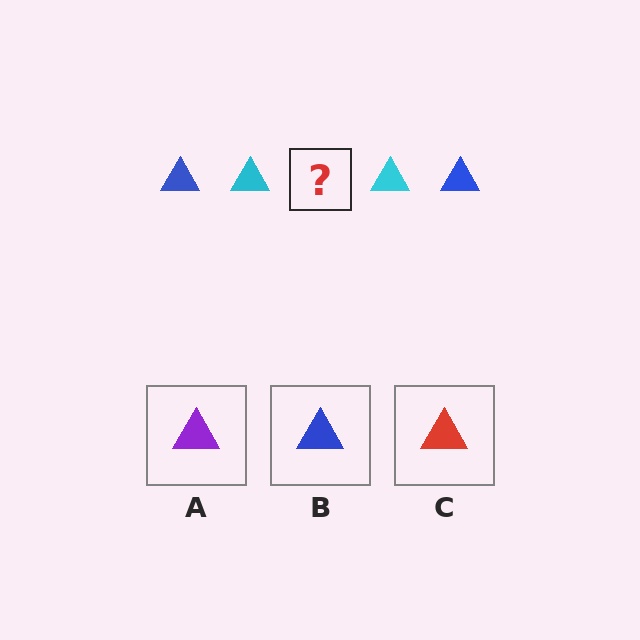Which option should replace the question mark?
Option B.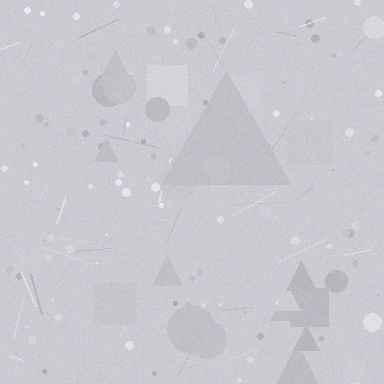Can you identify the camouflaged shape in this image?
The camouflaged shape is a triangle.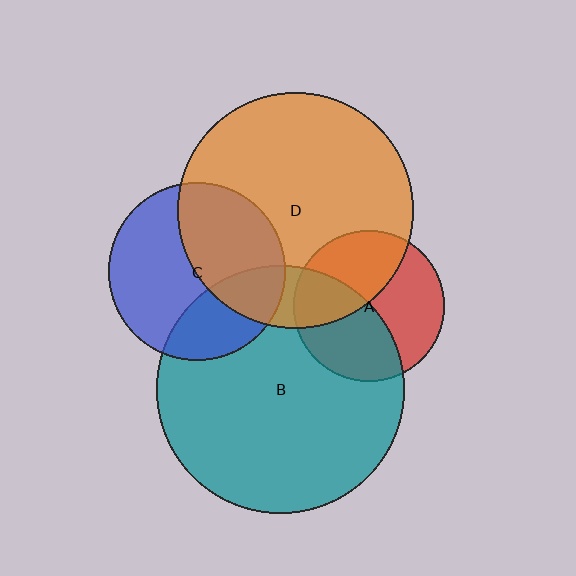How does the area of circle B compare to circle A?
Approximately 2.7 times.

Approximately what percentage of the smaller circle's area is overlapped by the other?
Approximately 15%.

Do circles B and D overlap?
Yes.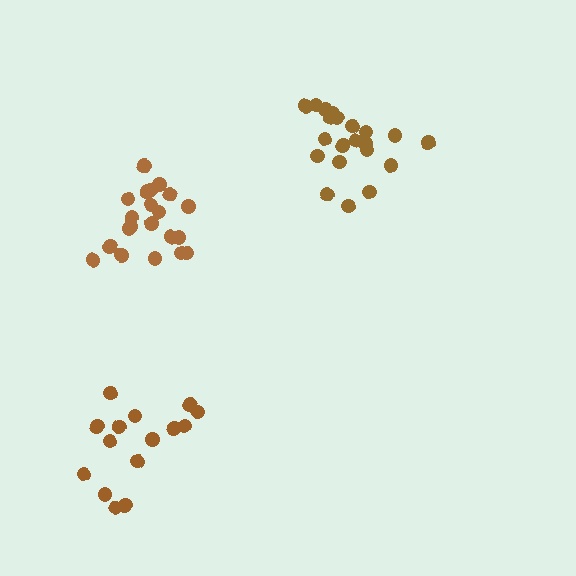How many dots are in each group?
Group 1: 21 dots, Group 2: 21 dots, Group 3: 15 dots (57 total).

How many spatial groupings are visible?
There are 3 spatial groupings.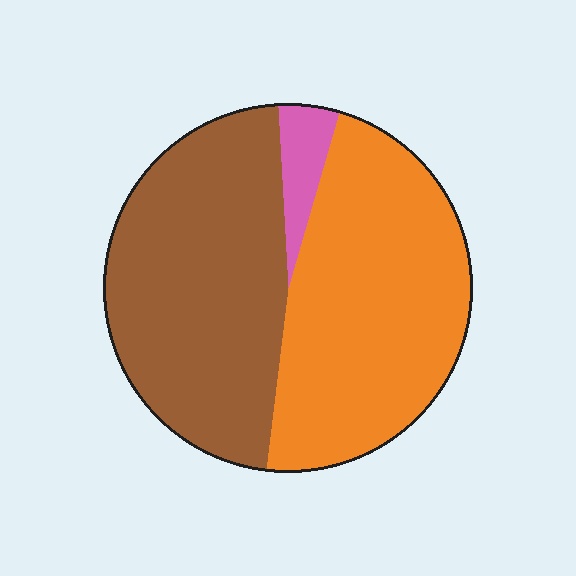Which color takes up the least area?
Pink, at roughly 5%.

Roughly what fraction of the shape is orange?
Orange covers 47% of the shape.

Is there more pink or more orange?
Orange.